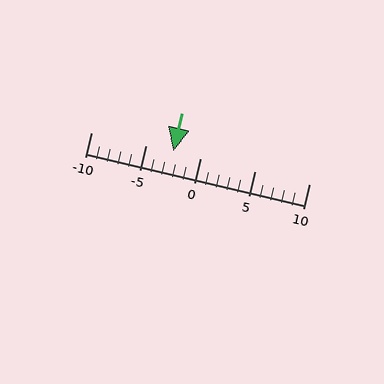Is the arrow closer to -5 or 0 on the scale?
The arrow is closer to 0.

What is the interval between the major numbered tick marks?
The major tick marks are spaced 5 units apart.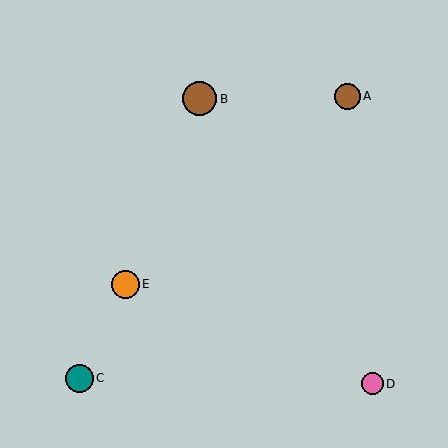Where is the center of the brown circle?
The center of the brown circle is at (199, 99).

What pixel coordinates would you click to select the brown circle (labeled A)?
Click at (348, 96) to select the brown circle A.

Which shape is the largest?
The brown circle (labeled B) is the largest.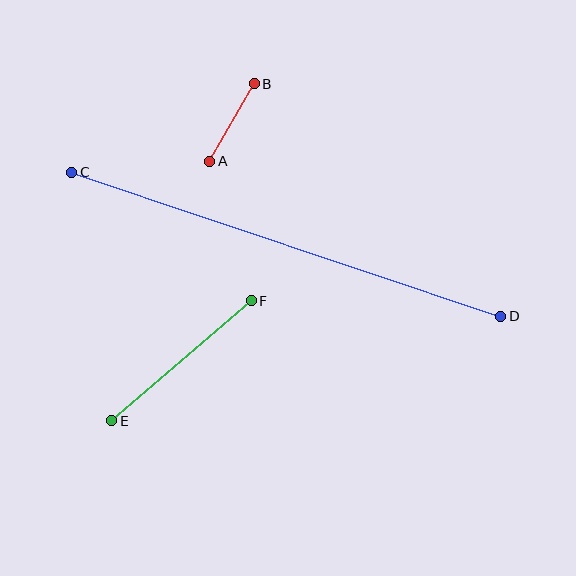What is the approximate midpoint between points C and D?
The midpoint is at approximately (286, 244) pixels.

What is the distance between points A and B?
The distance is approximately 89 pixels.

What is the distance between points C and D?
The distance is approximately 453 pixels.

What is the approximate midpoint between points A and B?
The midpoint is at approximately (232, 123) pixels.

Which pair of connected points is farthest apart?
Points C and D are farthest apart.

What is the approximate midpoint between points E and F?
The midpoint is at approximately (181, 361) pixels.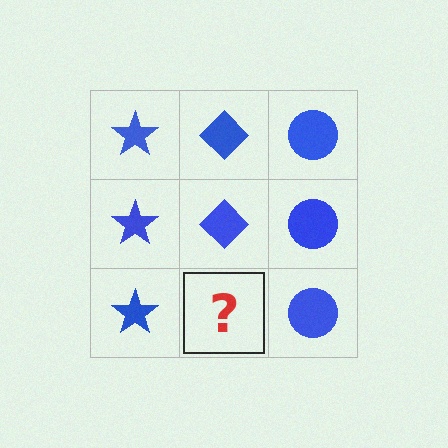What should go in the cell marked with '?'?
The missing cell should contain a blue diamond.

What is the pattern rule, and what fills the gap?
The rule is that each column has a consistent shape. The gap should be filled with a blue diamond.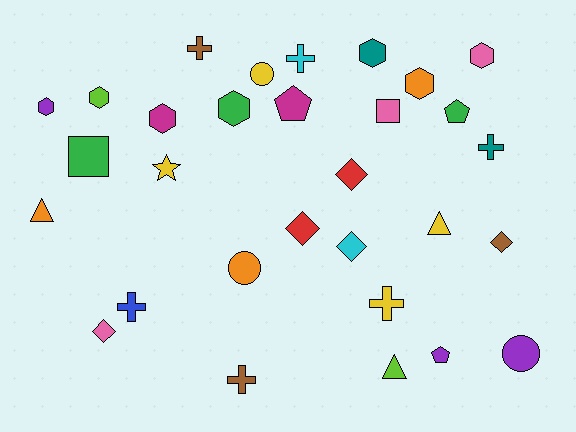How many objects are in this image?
There are 30 objects.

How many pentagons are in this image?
There are 3 pentagons.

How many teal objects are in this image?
There are 2 teal objects.